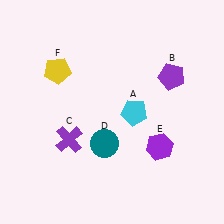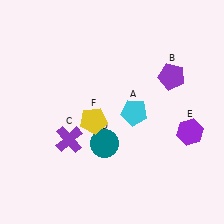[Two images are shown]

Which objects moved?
The objects that moved are: the purple hexagon (E), the yellow pentagon (F).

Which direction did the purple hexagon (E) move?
The purple hexagon (E) moved right.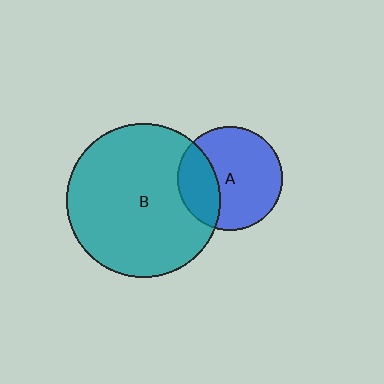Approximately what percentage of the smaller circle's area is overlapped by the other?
Approximately 30%.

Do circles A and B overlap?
Yes.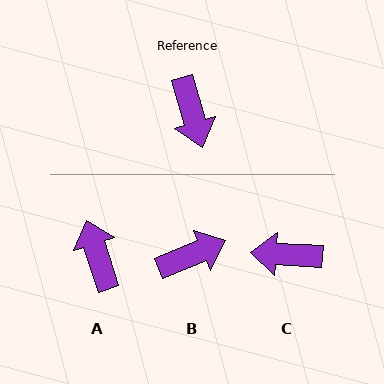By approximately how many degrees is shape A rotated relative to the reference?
Approximately 178 degrees clockwise.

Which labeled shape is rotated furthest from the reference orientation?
A, about 178 degrees away.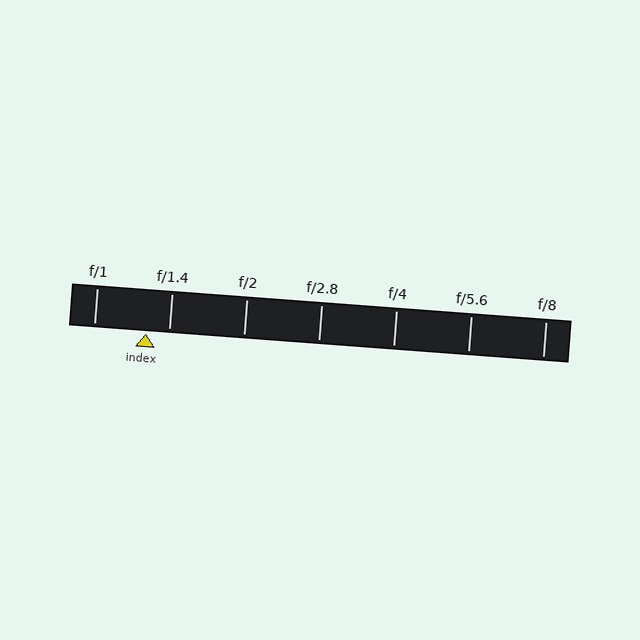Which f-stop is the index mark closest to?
The index mark is closest to f/1.4.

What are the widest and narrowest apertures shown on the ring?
The widest aperture shown is f/1 and the narrowest is f/8.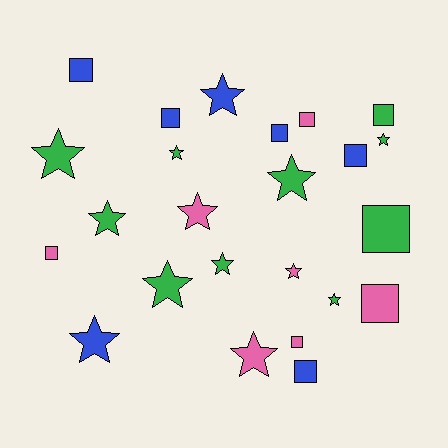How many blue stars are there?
There are 2 blue stars.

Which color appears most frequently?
Green, with 10 objects.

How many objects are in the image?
There are 24 objects.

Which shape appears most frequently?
Star, with 13 objects.